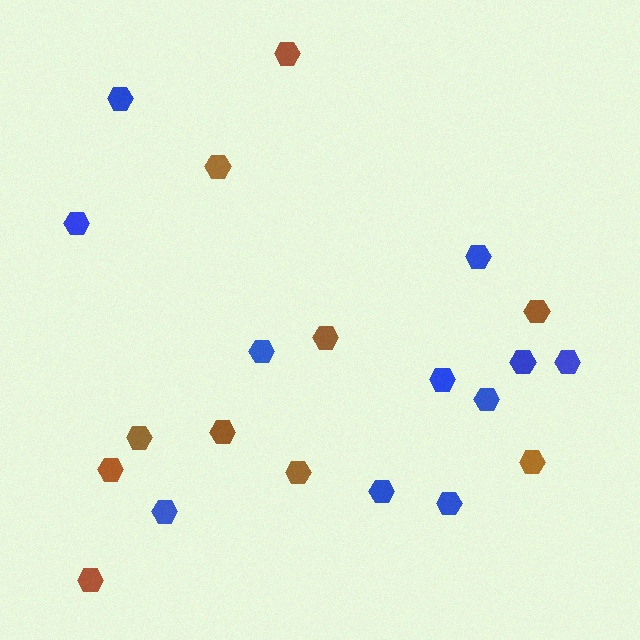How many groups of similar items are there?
There are 2 groups: one group of blue hexagons (11) and one group of brown hexagons (10).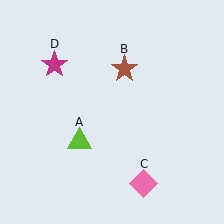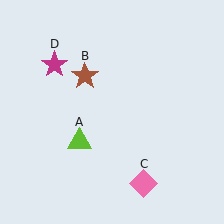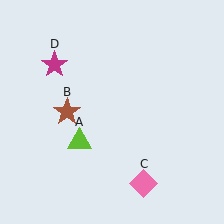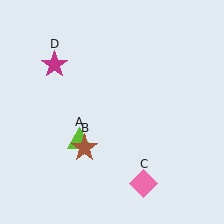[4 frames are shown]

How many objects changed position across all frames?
1 object changed position: brown star (object B).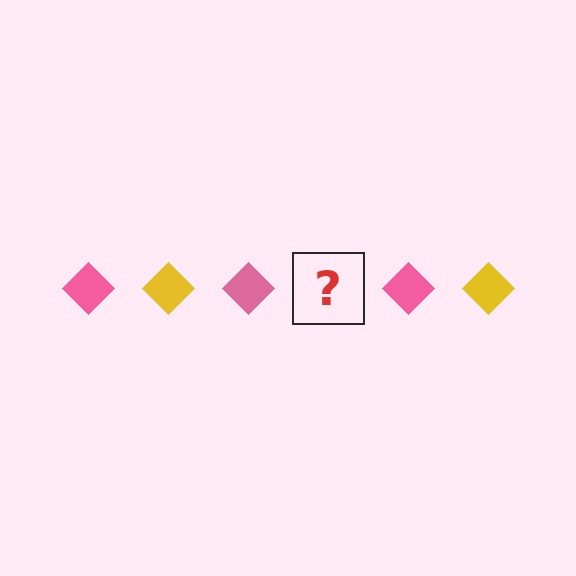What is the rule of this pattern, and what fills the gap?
The rule is that the pattern cycles through pink, yellow diamonds. The gap should be filled with a yellow diamond.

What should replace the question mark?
The question mark should be replaced with a yellow diamond.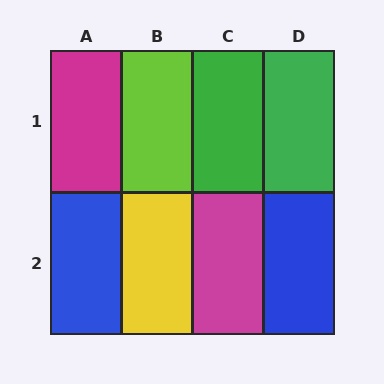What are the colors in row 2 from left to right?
Blue, yellow, magenta, blue.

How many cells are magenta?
2 cells are magenta.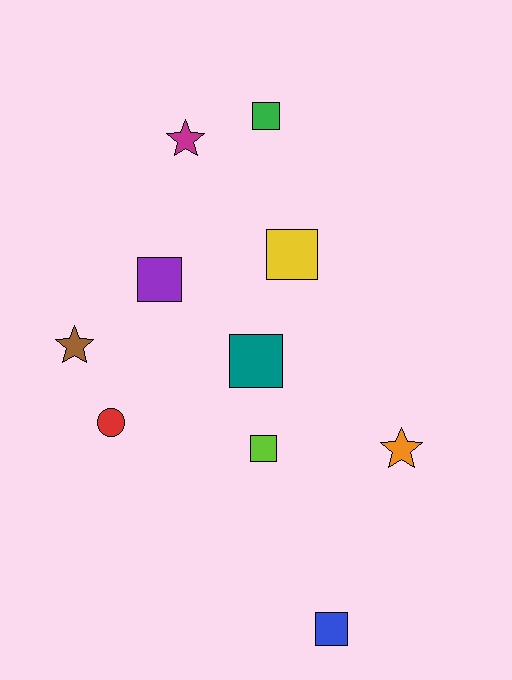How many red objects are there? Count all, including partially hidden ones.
There is 1 red object.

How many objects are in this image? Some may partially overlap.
There are 10 objects.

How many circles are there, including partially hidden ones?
There is 1 circle.